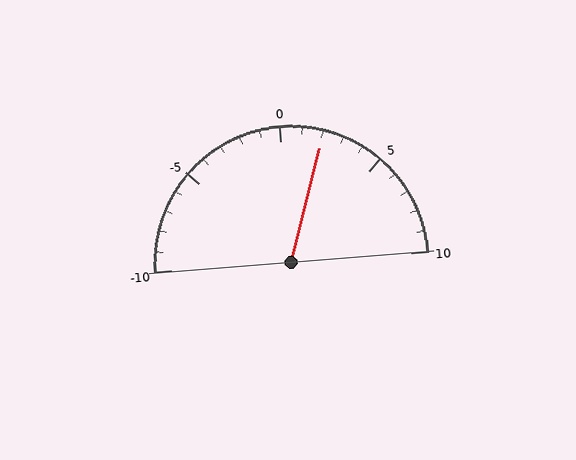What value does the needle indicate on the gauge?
The needle indicates approximately 2.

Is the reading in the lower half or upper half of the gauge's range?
The reading is in the upper half of the range (-10 to 10).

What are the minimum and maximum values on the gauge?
The gauge ranges from -10 to 10.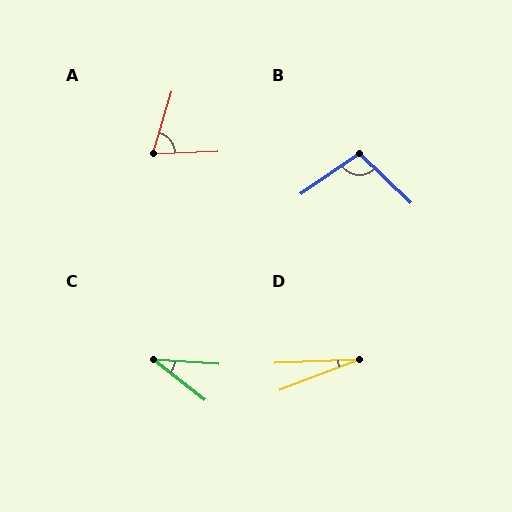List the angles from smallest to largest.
D (19°), C (34°), A (71°), B (101°).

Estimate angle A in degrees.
Approximately 71 degrees.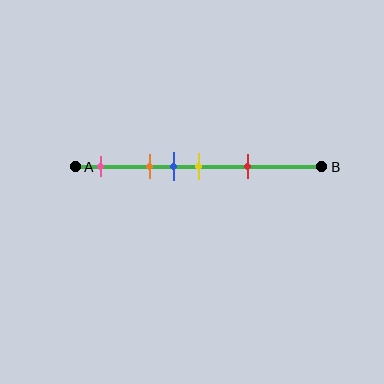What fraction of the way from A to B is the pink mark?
The pink mark is approximately 10% (0.1) of the way from A to B.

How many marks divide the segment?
There are 5 marks dividing the segment.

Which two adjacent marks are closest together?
The blue and yellow marks are the closest adjacent pair.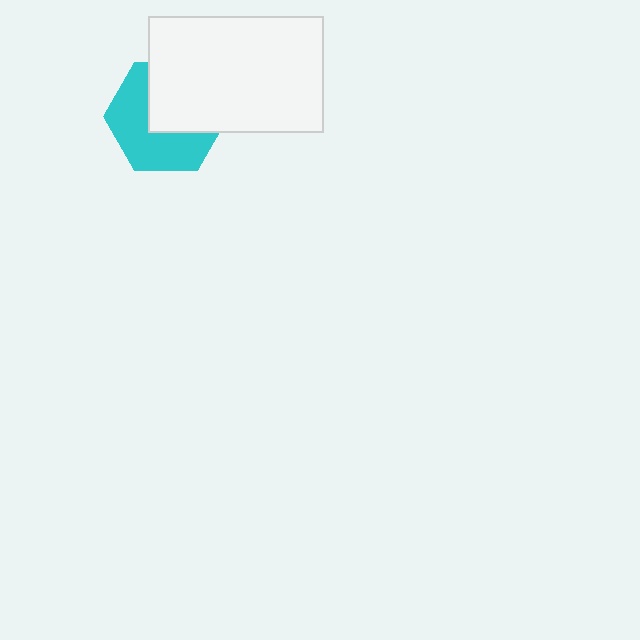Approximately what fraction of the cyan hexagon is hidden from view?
Roughly 47% of the cyan hexagon is hidden behind the white rectangle.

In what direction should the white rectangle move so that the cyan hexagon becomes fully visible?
The white rectangle should move toward the upper-right. That is the shortest direction to clear the overlap and leave the cyan hexagon fully visible.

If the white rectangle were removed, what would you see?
You would see the complete cyan hexagon.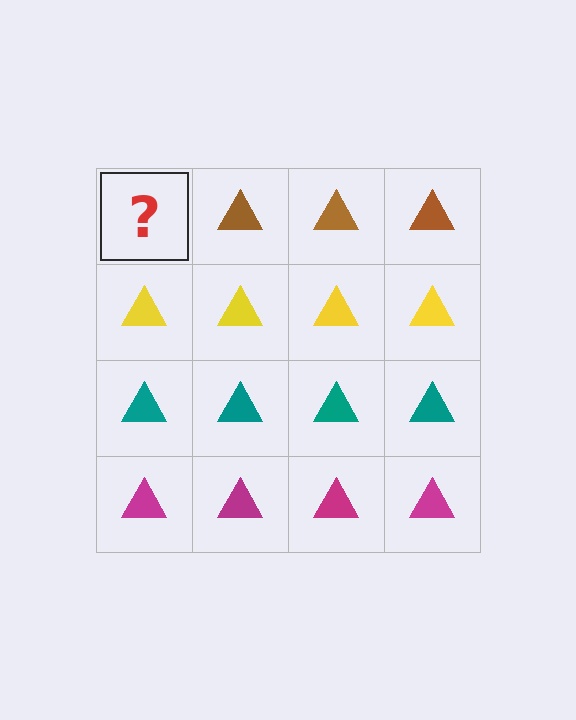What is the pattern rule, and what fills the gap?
The rule is that each row has a consistent color. The gap should be filled with a brown triangle.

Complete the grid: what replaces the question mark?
The question mark should be replaced with a brown triangle.